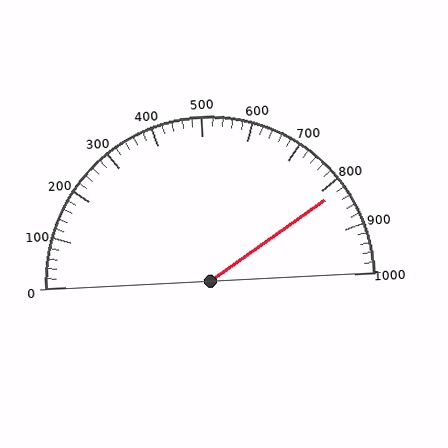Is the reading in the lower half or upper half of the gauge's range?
The reading is in the upper half of the range (0 to 1000).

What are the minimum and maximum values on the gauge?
The gauge ranges from 0 to 1000.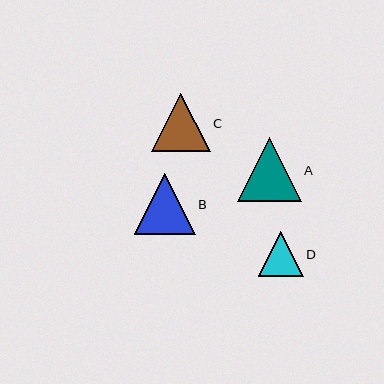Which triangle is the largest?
Triangle A is the largest with a size of approximately 64 pixels.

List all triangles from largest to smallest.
From largest to smallest: A, B, C, D.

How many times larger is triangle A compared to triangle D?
Triangle A is approximately 1.4 times the size of triangle D.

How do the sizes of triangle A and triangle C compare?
Triangle A and triangle C are approximately the same size.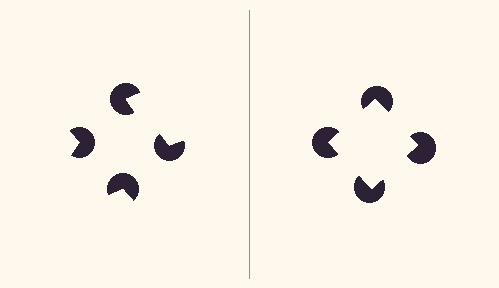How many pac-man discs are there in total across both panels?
8 — 4 on each side.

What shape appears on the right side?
An illusory square.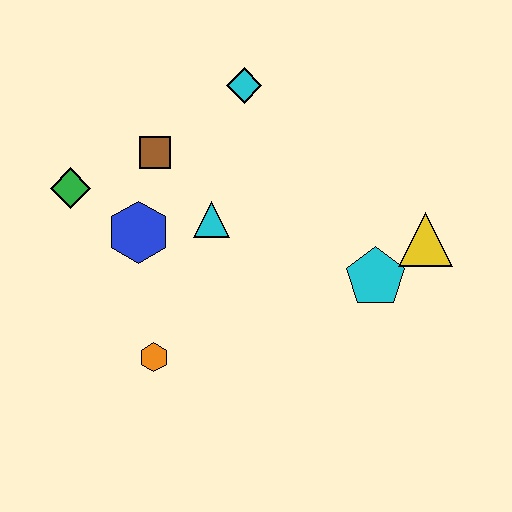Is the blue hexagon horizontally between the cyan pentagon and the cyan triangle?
No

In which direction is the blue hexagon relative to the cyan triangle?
The blue hexagon is to the left of the cyan triangle.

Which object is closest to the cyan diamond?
The brown square is closest to the cyan diamond.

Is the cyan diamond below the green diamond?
No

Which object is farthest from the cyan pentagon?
The green diamond is farthest from the cyan pentagon.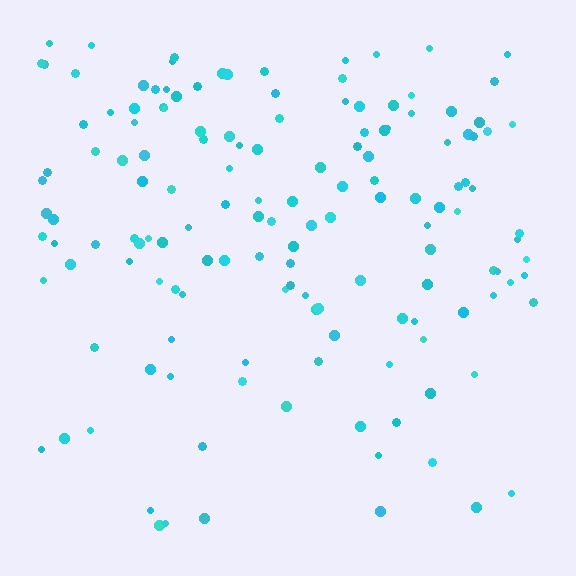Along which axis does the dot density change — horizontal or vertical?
Vertical.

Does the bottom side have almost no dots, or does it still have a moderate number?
Still a moderate number, just noticeably fewer than the top.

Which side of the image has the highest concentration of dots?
The top.